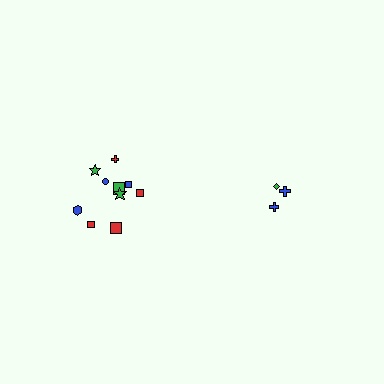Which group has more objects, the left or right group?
The left group.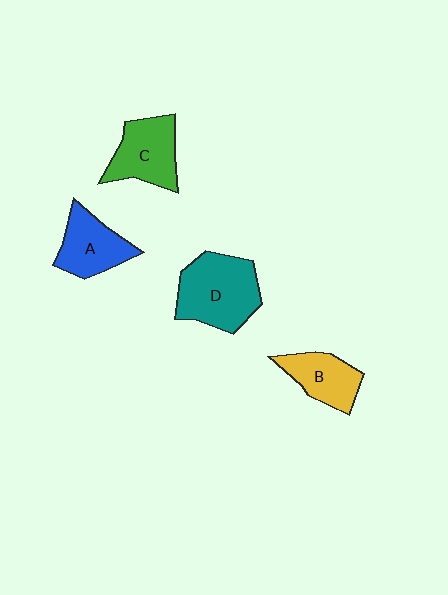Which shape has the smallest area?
Shape B (yellow).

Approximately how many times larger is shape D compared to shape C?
Approximately 1.3 times.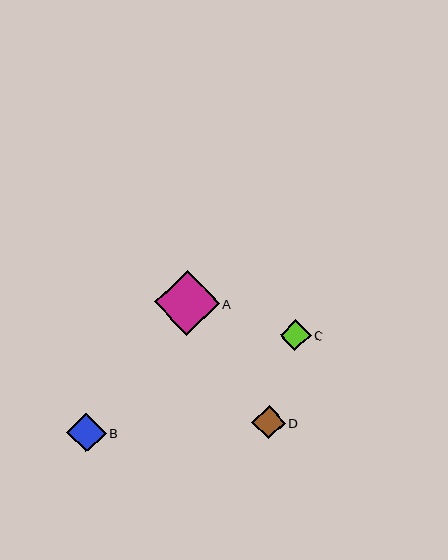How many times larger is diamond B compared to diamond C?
Diamond B is approximately 1.3 times the size of diamond C.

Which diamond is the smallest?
Diamond C is the smallest with a size of approximately 31 pixels.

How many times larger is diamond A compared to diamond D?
Diamond A is approximately 1.9 times the size of diamond D.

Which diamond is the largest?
Diamond A is the largest with a size of approximately 65 pixels.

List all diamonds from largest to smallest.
From largest to smallest: A, B, D, C.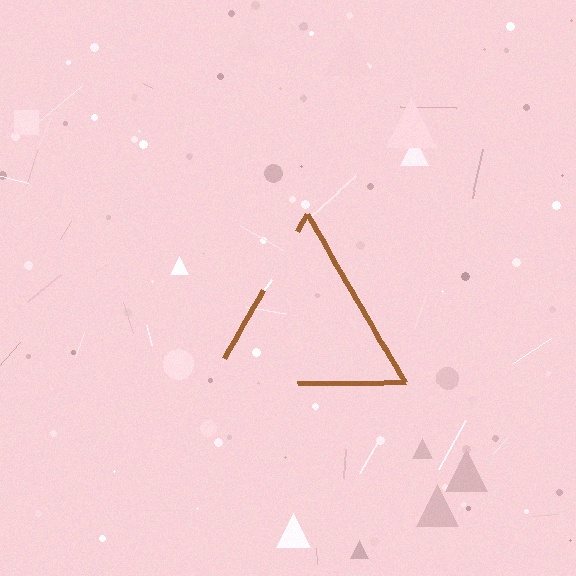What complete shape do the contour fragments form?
The contour fragments form a triangle.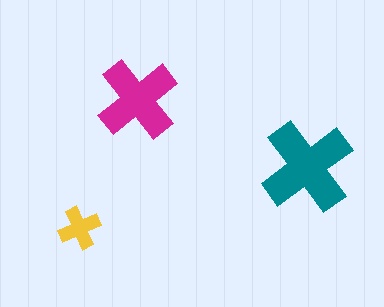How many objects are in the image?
There are 3 objects in the image.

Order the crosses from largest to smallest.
the teal one, the magenta one, the yellow one.